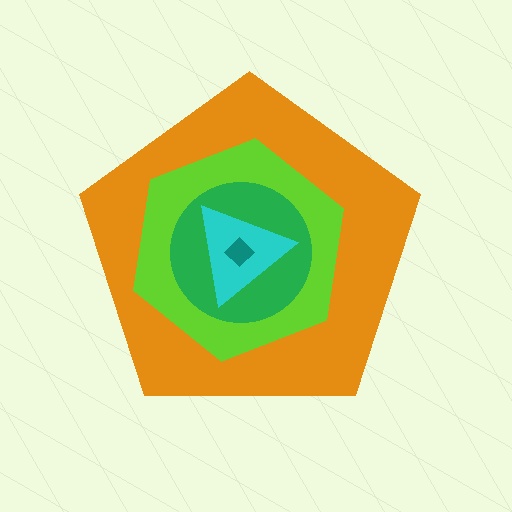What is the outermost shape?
The orange pentagon.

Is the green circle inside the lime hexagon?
Yes.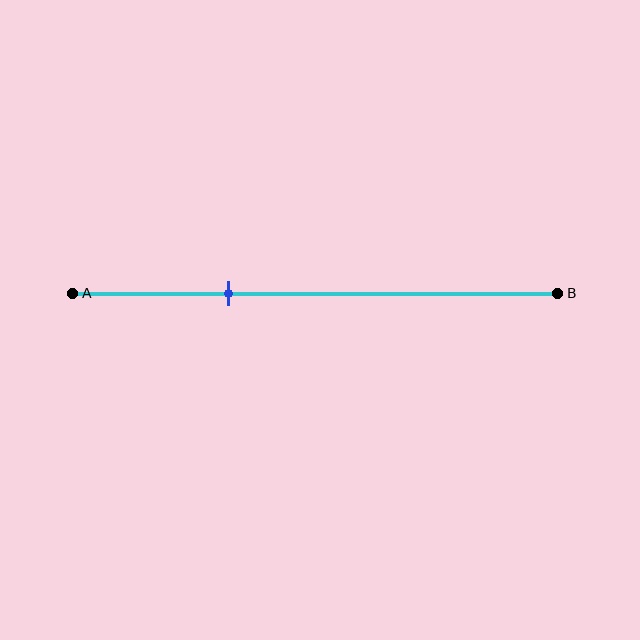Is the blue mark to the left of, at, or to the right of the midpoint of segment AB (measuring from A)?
The blue mark is to the left of the midpoint of segment AB.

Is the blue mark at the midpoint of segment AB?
No, the mark is at about 30% from A, not at the 50% midpoint.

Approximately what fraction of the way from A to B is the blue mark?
The blue mark is approximately 30% of the way from A to B.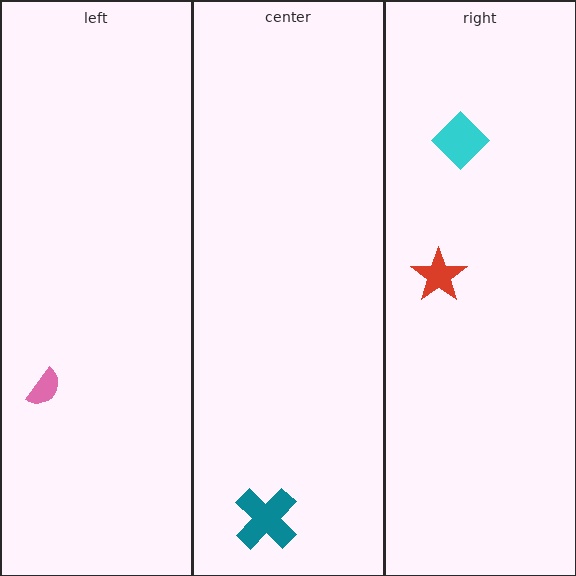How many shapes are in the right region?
2.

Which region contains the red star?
The right region.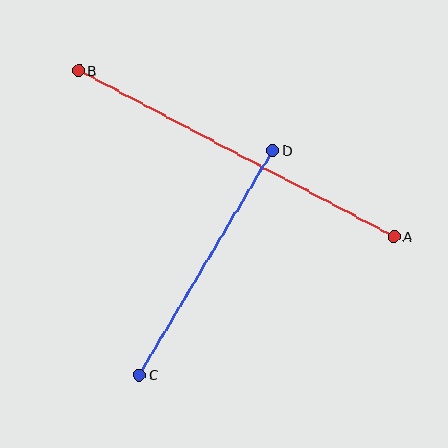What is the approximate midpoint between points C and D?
The midpoint is at approximately (206, 263) pixels.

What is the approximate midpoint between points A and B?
The midpoint is at approximately (236, 153) pixels.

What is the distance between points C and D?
The distance is approximately 261 pixels.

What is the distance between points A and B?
The distance is approximately 356 pixels.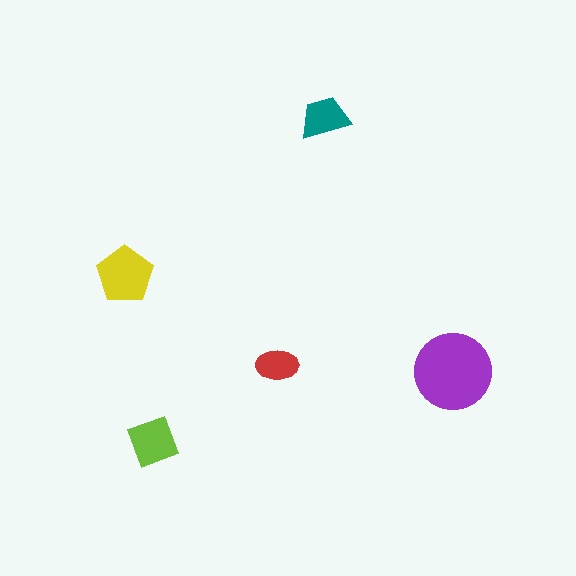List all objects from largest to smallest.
The purple circle, the yellow pentagon, the lime diamond, the teal trapezoid, the red ellipse.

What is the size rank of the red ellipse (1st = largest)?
5th.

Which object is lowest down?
The lime diamond is bottommost.